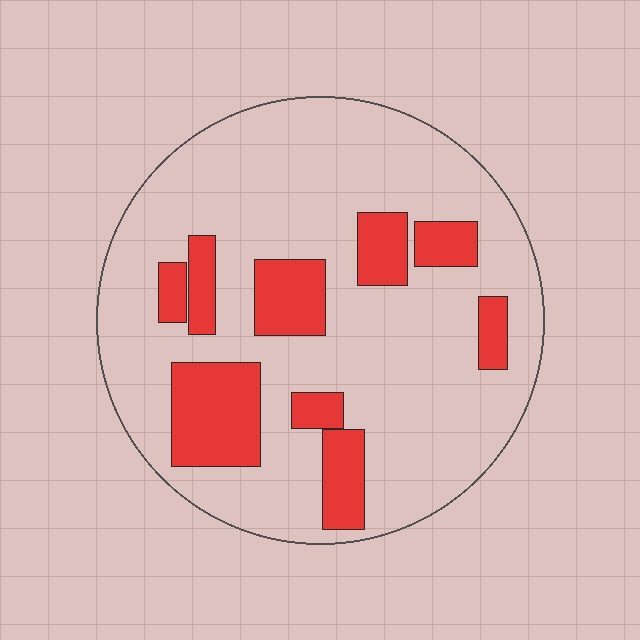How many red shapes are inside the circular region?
9.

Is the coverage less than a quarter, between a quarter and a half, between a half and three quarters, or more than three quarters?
Less than a quarter.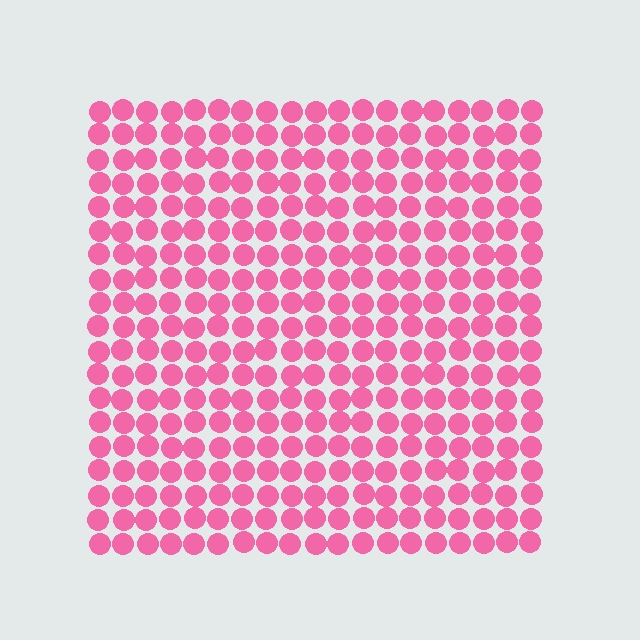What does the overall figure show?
The overall figure shows a square.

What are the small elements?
The small elements are circles.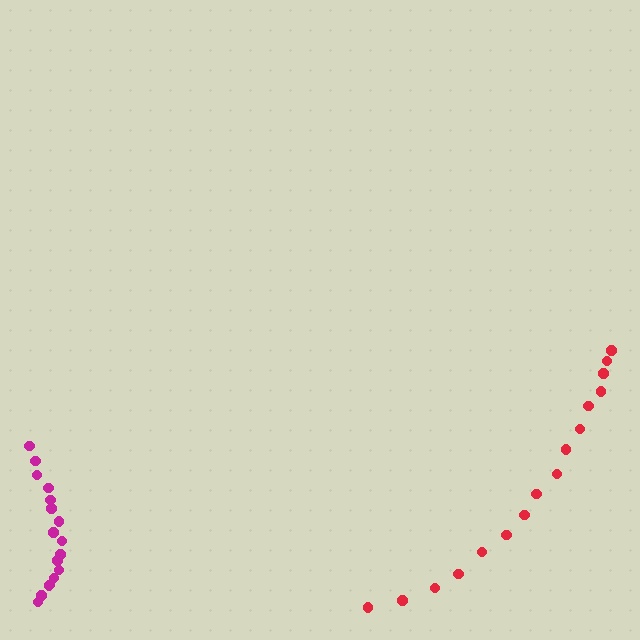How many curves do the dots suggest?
There are 2 distinct paths.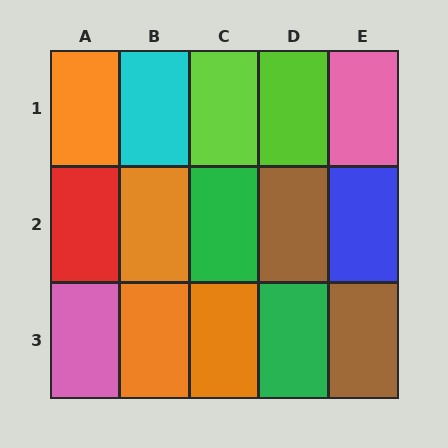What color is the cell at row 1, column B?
Cyan.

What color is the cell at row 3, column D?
Green.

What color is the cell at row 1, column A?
Orange.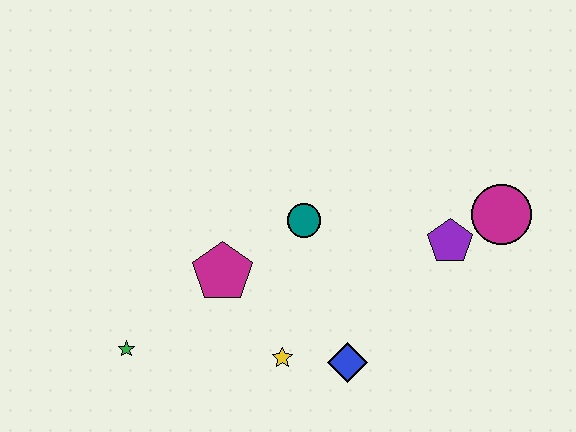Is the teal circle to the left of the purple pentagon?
Yes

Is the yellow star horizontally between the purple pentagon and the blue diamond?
No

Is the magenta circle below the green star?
No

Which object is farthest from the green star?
The magenta circle is farthest from the green star.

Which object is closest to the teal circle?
The magenta pentagon is closest to the teal circle.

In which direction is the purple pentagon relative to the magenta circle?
The purple pentagon is to the left of the magenta circle.